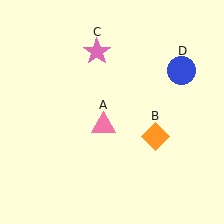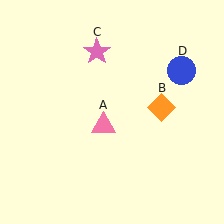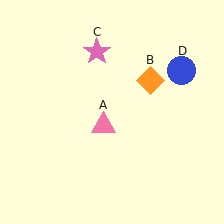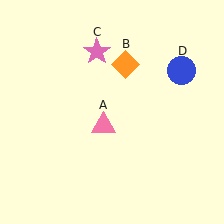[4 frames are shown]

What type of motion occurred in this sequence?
The orange diamond (object B) rotated counterclockwise around the center of the scene.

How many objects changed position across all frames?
1 object changed position: orange diamond (object B).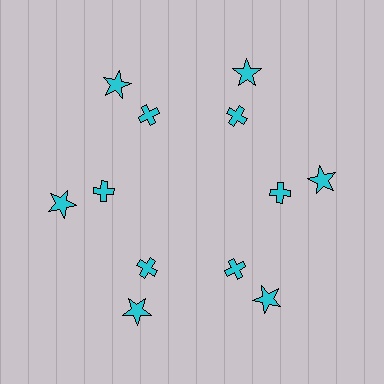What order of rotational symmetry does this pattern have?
This pattern has 6-fold rotational symmetry.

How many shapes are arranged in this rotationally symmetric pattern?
There are 12 shapes, arranged in 6 groups of 2.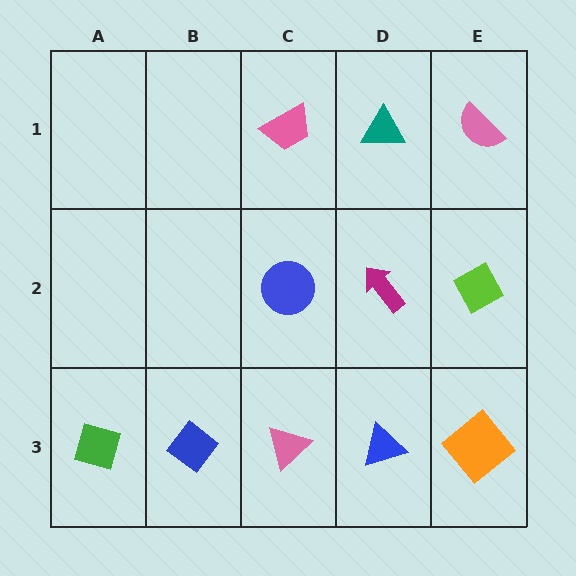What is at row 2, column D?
A magenta arrow.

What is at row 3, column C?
A pink triangle.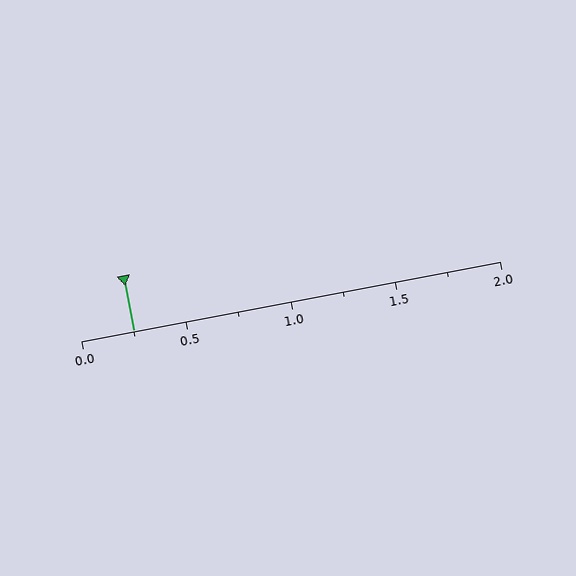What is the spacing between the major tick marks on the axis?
The major ticks are spaced 0.5 apart.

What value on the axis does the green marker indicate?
The marker indicates approximately 0.25.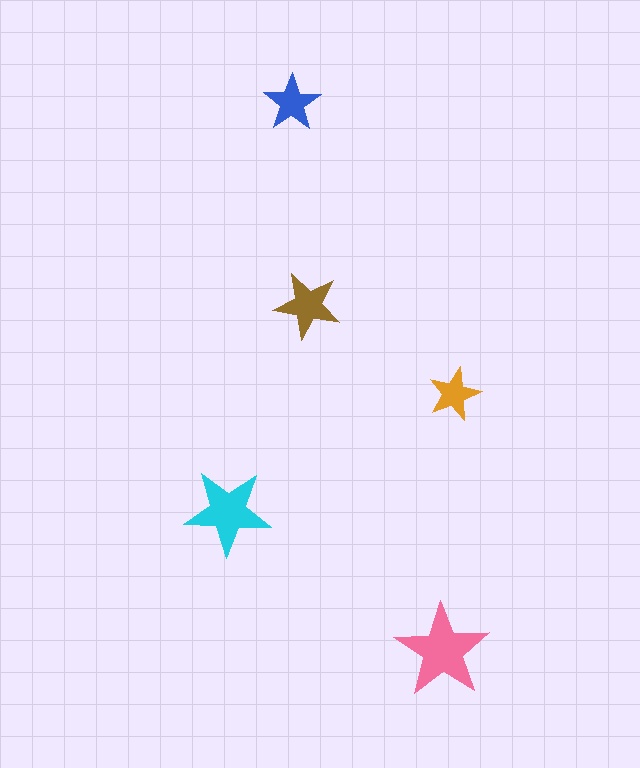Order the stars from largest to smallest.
the pink one, the cyan one, the brown one, the blue one, the orange one.